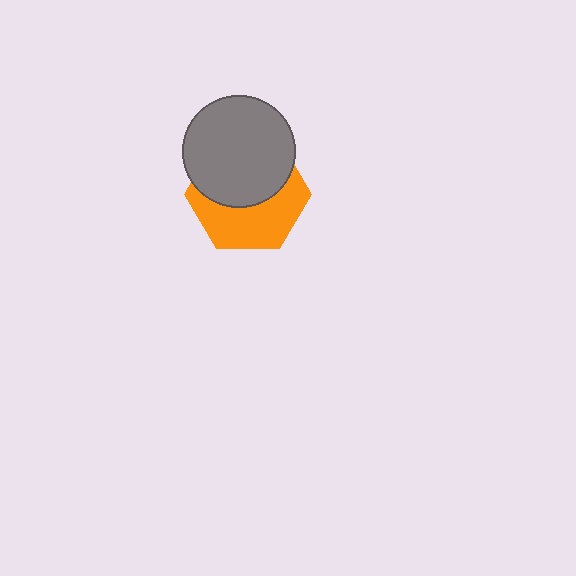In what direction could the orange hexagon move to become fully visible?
The orange hexagon could move down. That would shift it out from behind the gray circle entirely.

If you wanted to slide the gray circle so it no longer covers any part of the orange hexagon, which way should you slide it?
Slide it up — that is the most direct way to separate the two shapes.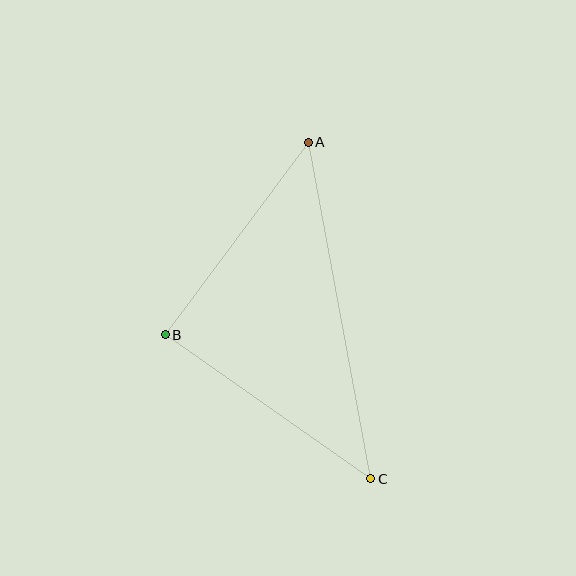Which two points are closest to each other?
Points A and B are closest to each other.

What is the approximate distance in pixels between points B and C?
The distance between B and C is approximately 251 pixels.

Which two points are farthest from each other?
Points A and C are farthest from each other.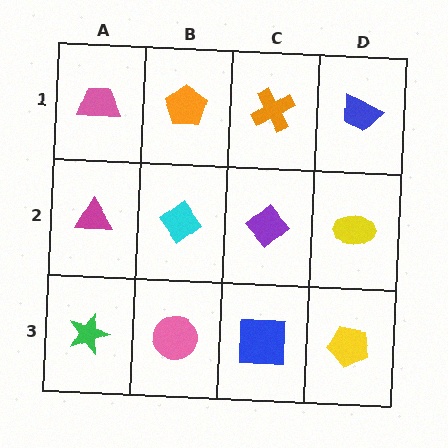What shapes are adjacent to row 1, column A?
A magenta triangle (row 2, column A), an orange pentagon (row 1, column B).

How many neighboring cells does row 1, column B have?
3.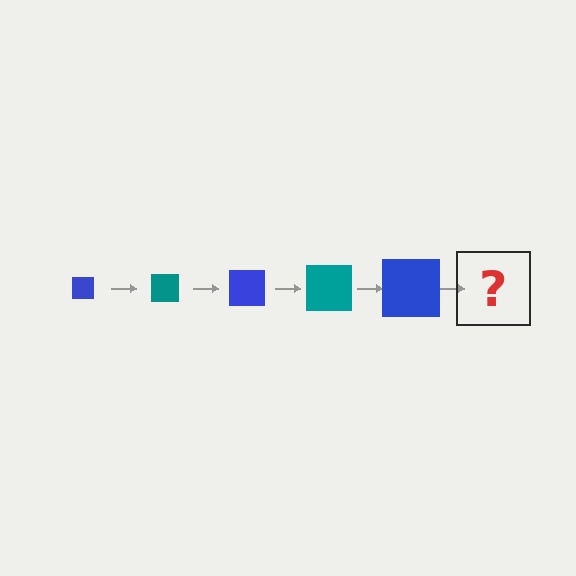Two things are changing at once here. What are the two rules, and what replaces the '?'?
The two rules are that the square grows larger each step and the color cycles through blue and teal. The '?' should be a teal square, larger than the previous one.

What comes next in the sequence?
The next element should be a teal square, larger than the previous one.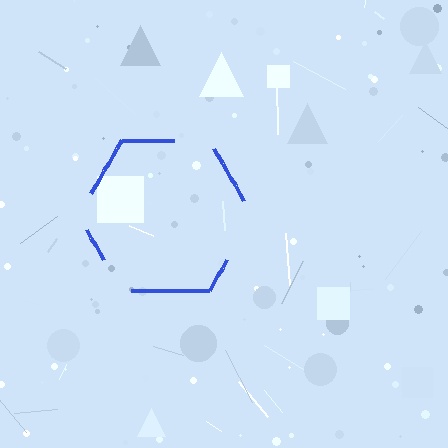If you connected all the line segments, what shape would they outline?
They would outline a hexagon.